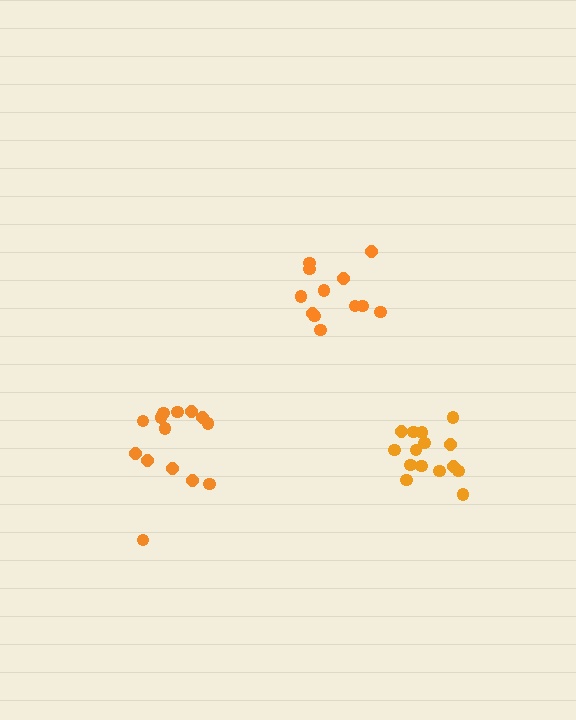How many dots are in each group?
Group 1: 15 dots, Group 2: 12 dots, Group 3: 14 dots (41 total).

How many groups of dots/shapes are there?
There are 3 groups.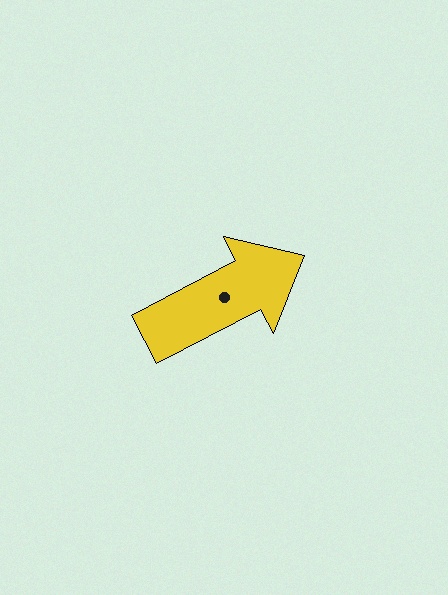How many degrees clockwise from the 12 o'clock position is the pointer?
Approximately 63 degrees.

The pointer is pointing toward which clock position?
Roughly 2 o'clock.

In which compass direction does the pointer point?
Northeast.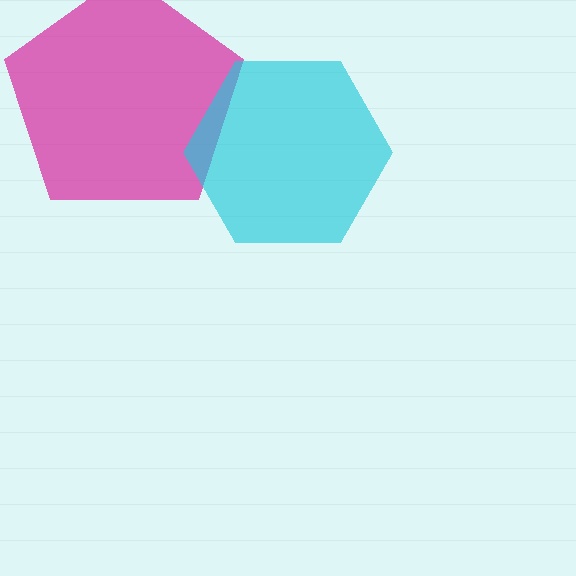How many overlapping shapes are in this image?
There are 2 overlapping shapes in the image.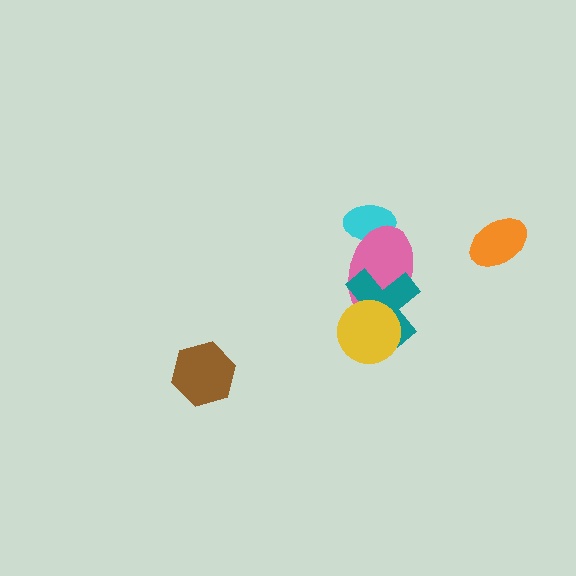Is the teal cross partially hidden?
Yes, it is partially covered by another shape.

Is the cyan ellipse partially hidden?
Yes, it is partially covered by another shape.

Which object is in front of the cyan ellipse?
The pink ellipse is in front of the cyan ellipse.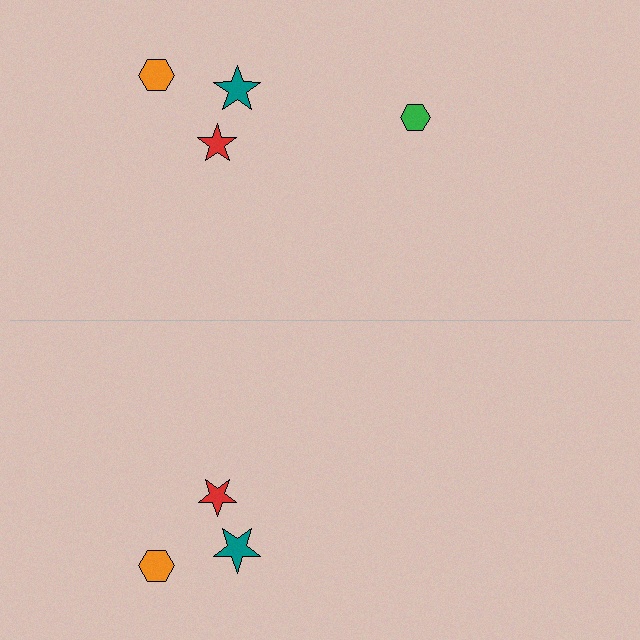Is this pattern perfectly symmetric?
No, the pattern is not perfectly symmetric. A green hexagon is missing from the bottom side.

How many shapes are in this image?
There are 7 shapes in this image.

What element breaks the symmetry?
A green hexagon is missing from the bottom side.